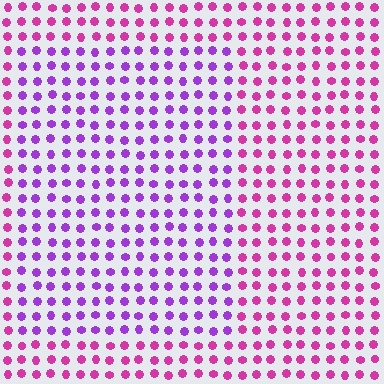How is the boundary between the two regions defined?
The boundary is defined purely by a slight shift in hue (about 38 degrees). Spacing, size, and orientation are identical on both sides.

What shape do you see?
I see a rectangle.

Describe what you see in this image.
The image is filled with small magenta elements in a uniform arrangement. A rectangle-shaped region is visible where the elements are tinted to a slightly different hue, forming a subtle color boundary.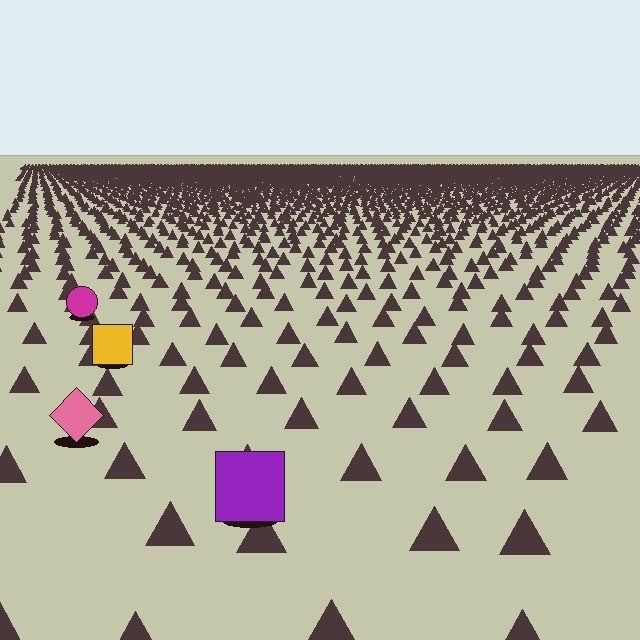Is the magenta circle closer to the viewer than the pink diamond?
No. The pink diamond is closer — you can tell from the texture gradient: the ground texture is coarser near it.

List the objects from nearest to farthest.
From nearest to farthest: the purple square, the pink diamond, the yellow square, the magenta circle.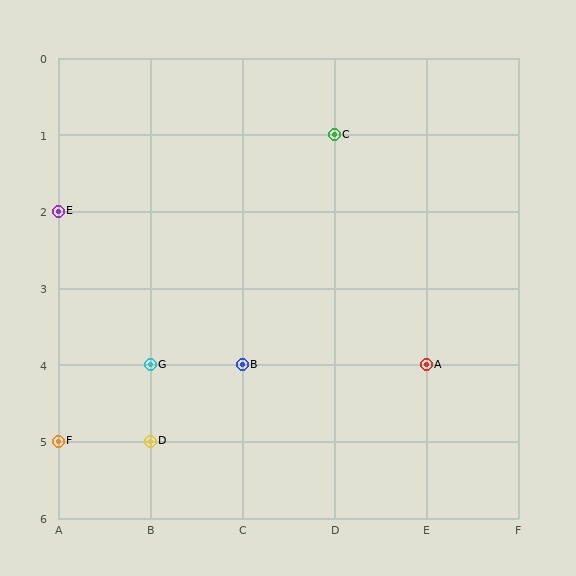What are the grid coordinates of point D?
Point D is at grid coordinates (B, 5).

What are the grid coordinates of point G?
Point G is at grid coordinates (B, 4).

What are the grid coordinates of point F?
Point F is at grid coordinates (A, 5).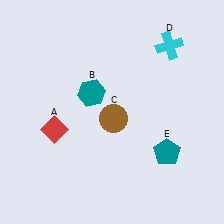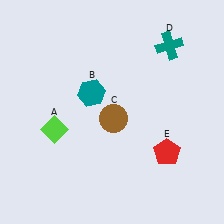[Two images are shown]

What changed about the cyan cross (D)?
In Image 1, D is cyan. In Image 2, it changed to teal.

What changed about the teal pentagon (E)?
In Image 1, E is teal. In Image 2, it changed to red.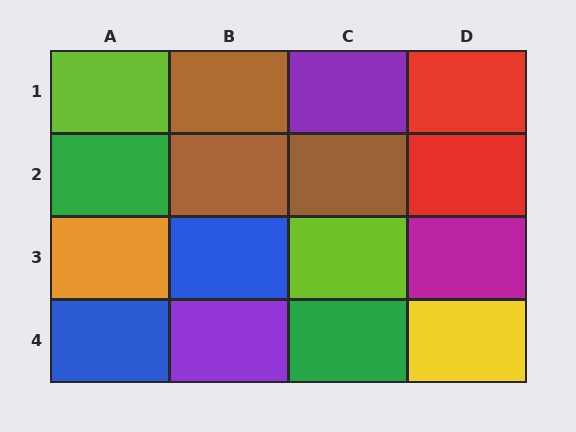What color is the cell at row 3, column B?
Blue.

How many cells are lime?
2 cells are lime.